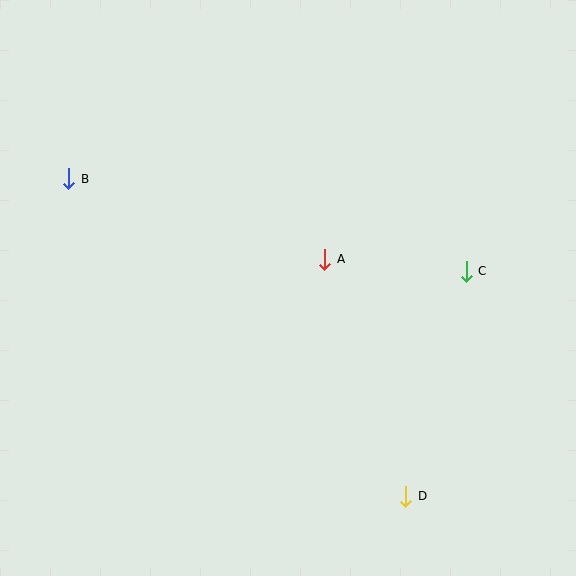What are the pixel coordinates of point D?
Point D is at (406, 496).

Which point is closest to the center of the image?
Point A at (325, 259) is closest to the center.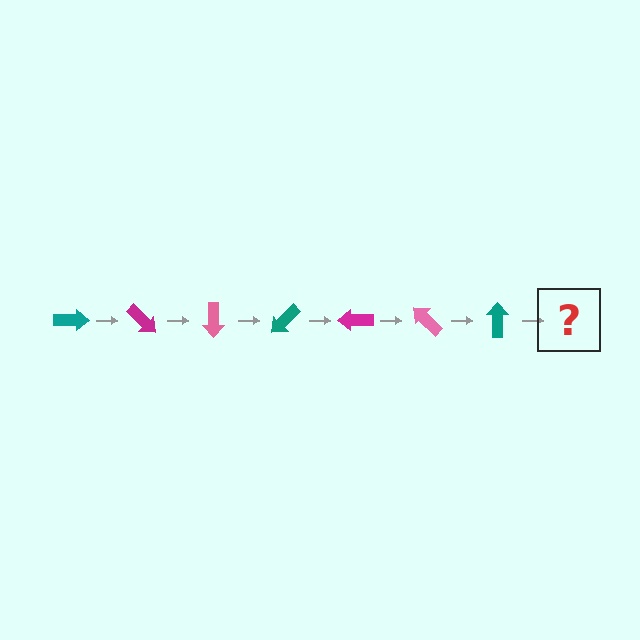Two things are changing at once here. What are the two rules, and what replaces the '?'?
The two rules are that it rotates 45 degrees each step and the color cycles through teal, magenta, and pink. The '?' should be a magenta arrow, rotated 315 degrees from the start.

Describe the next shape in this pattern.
It should be a magenta arrow, rotated 315 degrees from the start.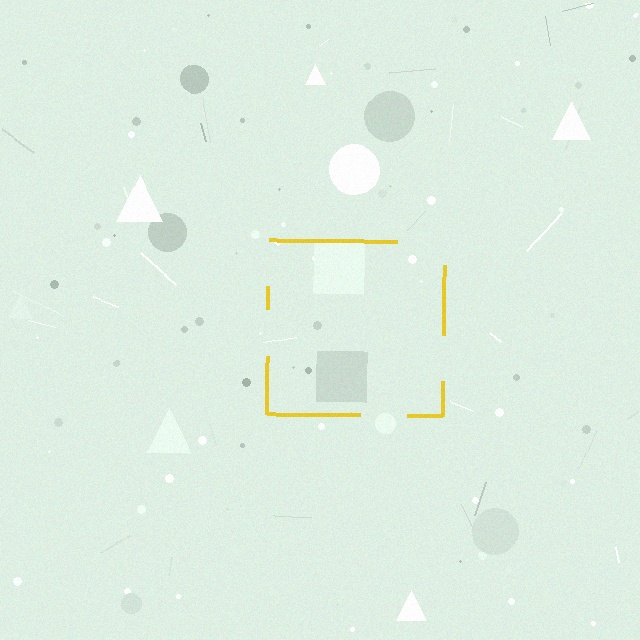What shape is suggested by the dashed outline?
The dashed outline suggests a square.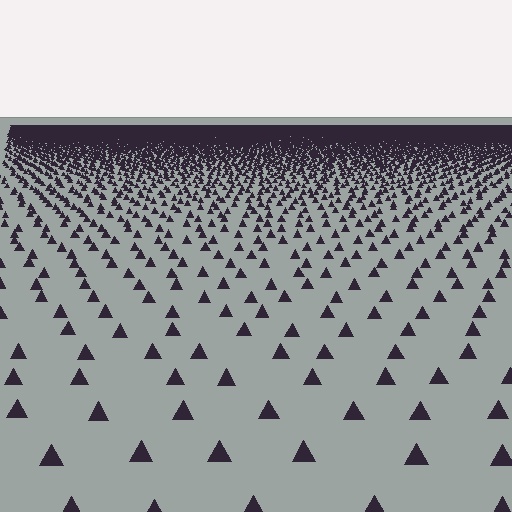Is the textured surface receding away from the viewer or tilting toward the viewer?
The surface is receding away from the viewer. Texture elements get smaller and denser toward the top.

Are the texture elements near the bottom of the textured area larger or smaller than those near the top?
Larger. Near the bottom, elements are closer to the viewer and appear at a bigger on-screen size.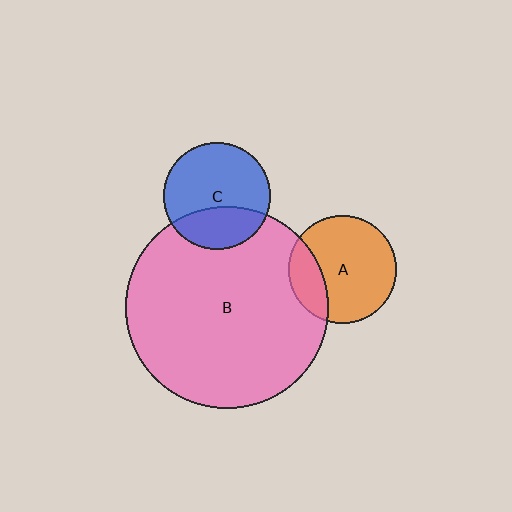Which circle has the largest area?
Circle B (pink).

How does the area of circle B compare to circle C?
Approximately 3.6 times.